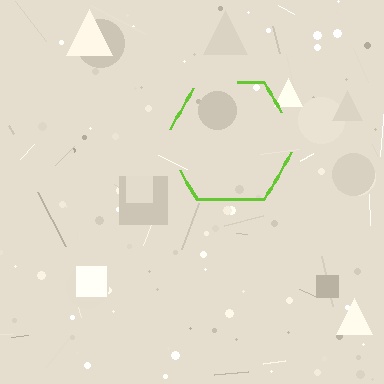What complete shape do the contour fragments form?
The contour fragments form a hexagon.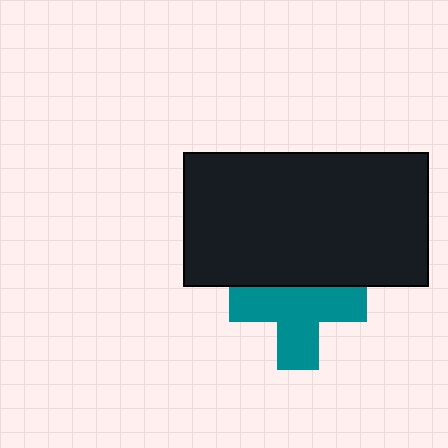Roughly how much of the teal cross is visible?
Most of it is visible (roughly 68%).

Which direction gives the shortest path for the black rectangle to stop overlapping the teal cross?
Moving up gives the shortest separation.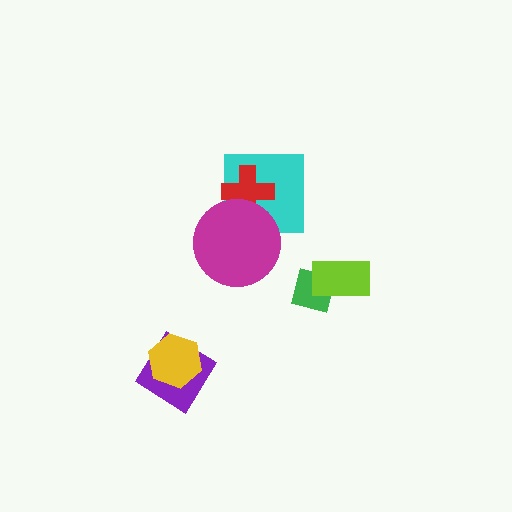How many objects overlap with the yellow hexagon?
1 object overlaps with the yellow hexagon.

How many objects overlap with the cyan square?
2 objects overlap with the cyan square.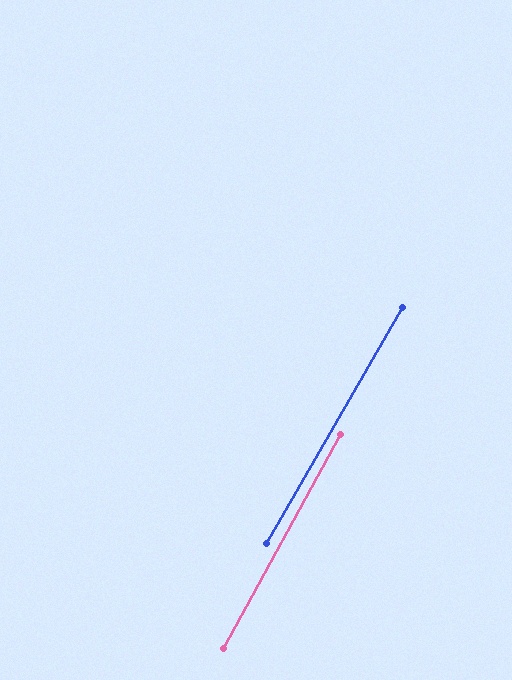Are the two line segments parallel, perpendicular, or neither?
Parallel — their directions differ by only 1.4°.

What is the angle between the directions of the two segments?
Approximately 1 degree.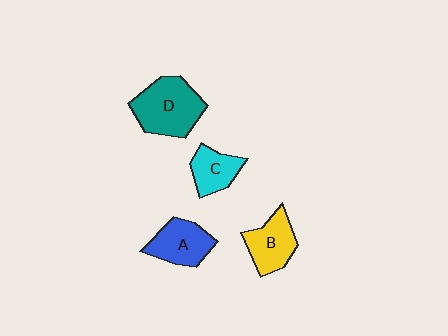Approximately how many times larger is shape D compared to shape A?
Approximately 1.4 times.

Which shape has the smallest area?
Shape C (cyan).